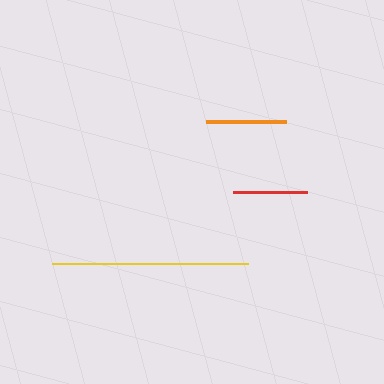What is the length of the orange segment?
The orange segment is approximately 80 pixels long.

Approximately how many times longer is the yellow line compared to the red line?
The yellow line is approximately 2.6 times the length of the red line.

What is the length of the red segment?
The red segment is approximately 74 pixels long.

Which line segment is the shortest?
The red line is the shortest at approximately 74 pixels.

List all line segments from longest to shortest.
From longest to shortest: yellow, orange, red.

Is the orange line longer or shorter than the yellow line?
The yellow line is longer than the orange line.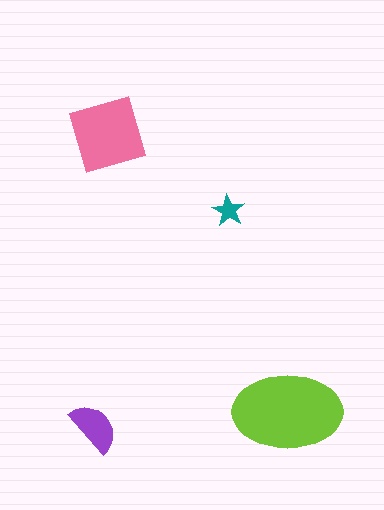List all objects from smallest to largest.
The teal star, the purple semicircle, the pink square, the lime ellipse.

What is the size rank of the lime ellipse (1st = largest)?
1st.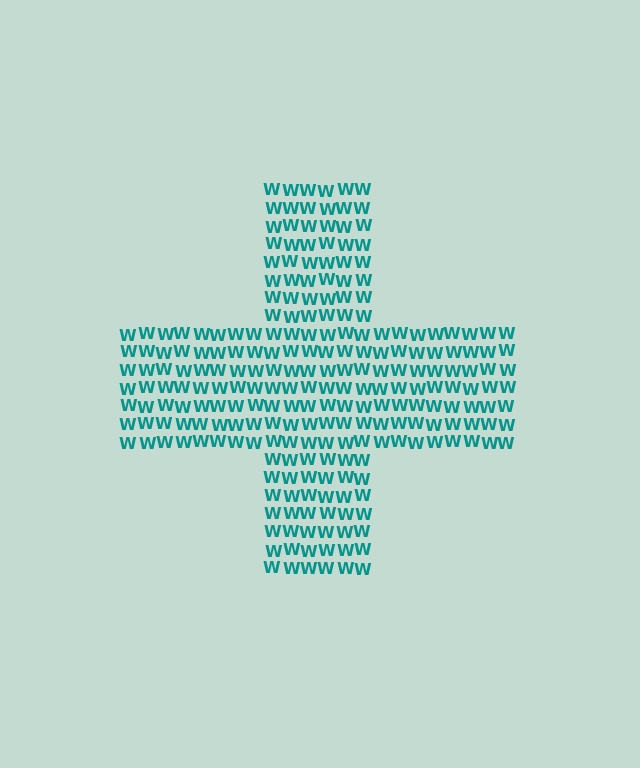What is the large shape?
The large shape is a cross.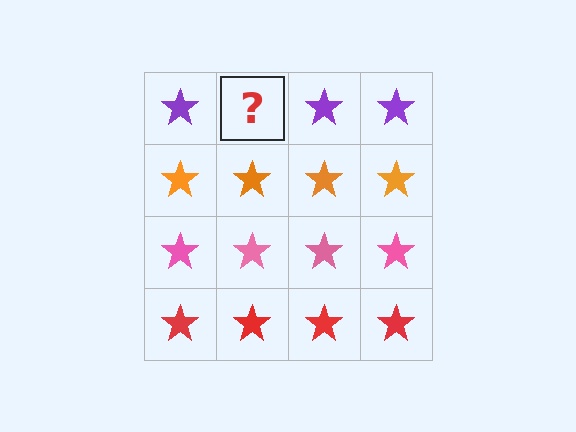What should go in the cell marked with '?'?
The missing cell should contain a purple star.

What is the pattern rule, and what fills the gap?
The rule is that each row has a consistent color. The gap should be filled with a purple star.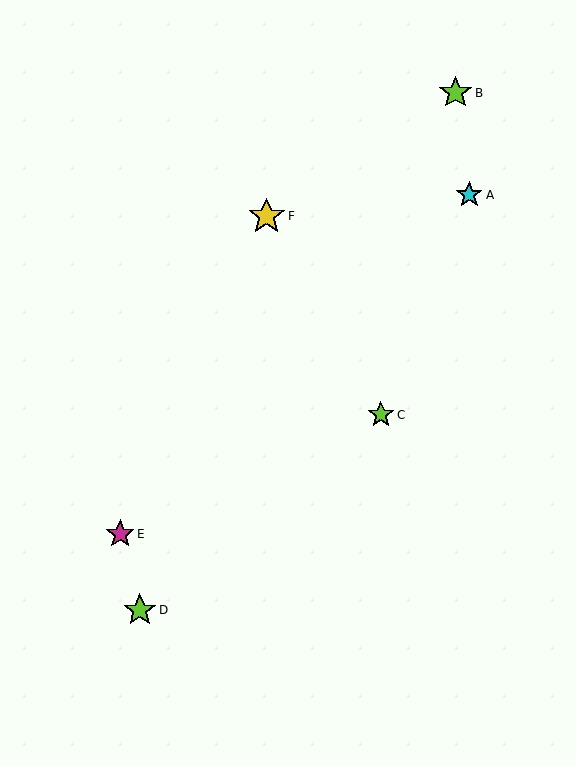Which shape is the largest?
The yellow star (labeled F) is the largest.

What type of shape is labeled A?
Shape A is a cyan star.